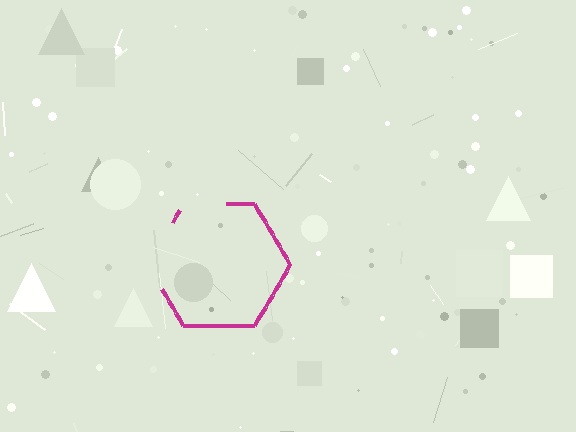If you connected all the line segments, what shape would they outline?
They would outline a hexagon.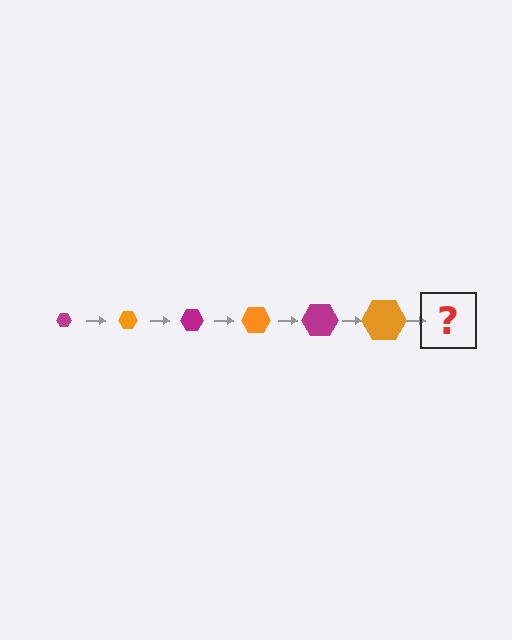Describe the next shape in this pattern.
It should be a magenta hexagon, larger than the previous one.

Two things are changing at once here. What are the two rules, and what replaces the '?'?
The two rules are that the hexagon grows larger each step and the color cycles through magenta and orange. The '?' should be a magenta hexagon, larger than the previous one.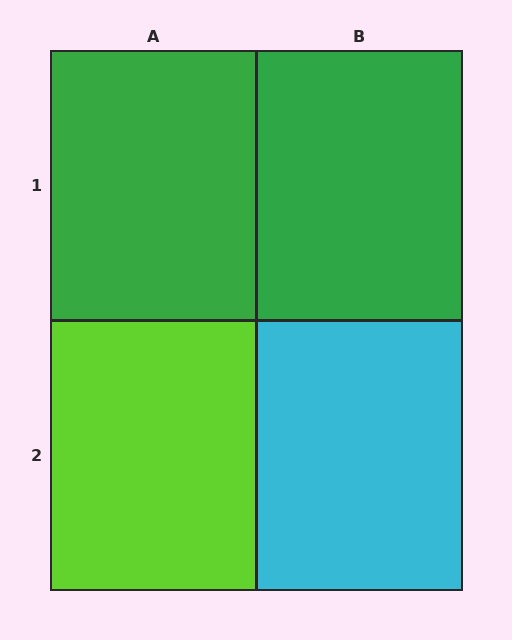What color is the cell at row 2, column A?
Lime.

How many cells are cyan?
1 cell is cyan.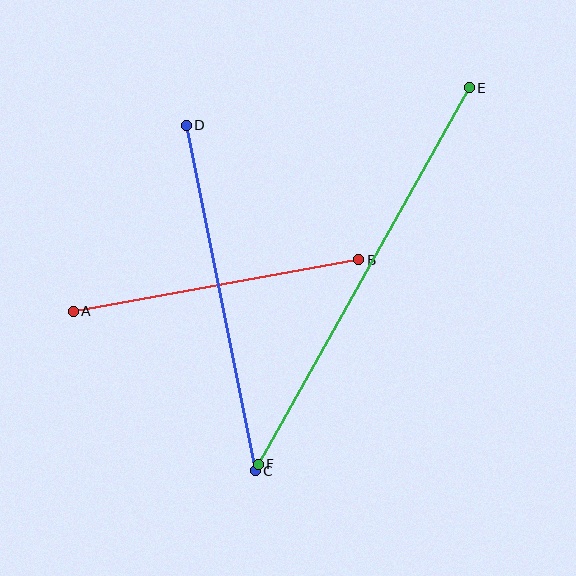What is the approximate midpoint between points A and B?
The midpoint is at approximately (216, 285) pixels.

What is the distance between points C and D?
The distance is approximately 353 pixels.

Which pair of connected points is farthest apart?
Points E and F are farthest apart.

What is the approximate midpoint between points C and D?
The midpoint is at approximately (221, 298) pixels.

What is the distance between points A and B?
The distance is approximately 290 pixels.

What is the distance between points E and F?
The distance is approximately 431 pixels.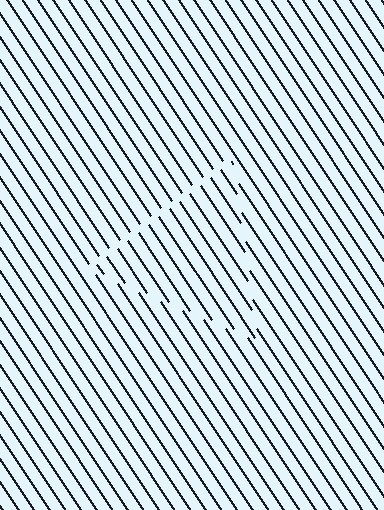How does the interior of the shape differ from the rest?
The interior of the shape contains the same grating, shifted by half a period — the contour is defined by the phase discontinuity where line-ends from the inner and outer gratings abut.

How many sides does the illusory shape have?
3 sides — the line-ends trace a triangle.